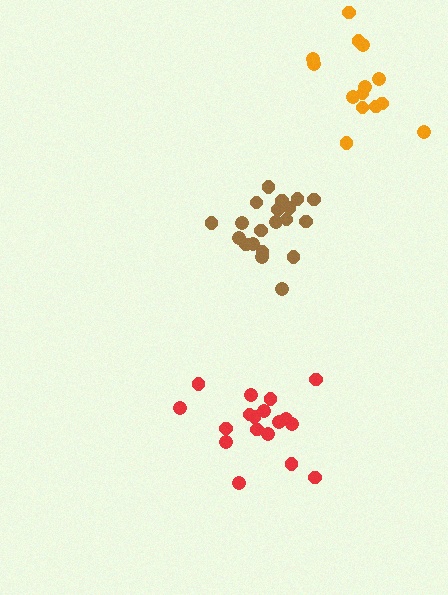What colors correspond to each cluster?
The clusters are colored: orange, red, brown.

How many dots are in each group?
Group 1: 14 dots, Group 2: 18 dots, Group 3: 20 dots (52 total).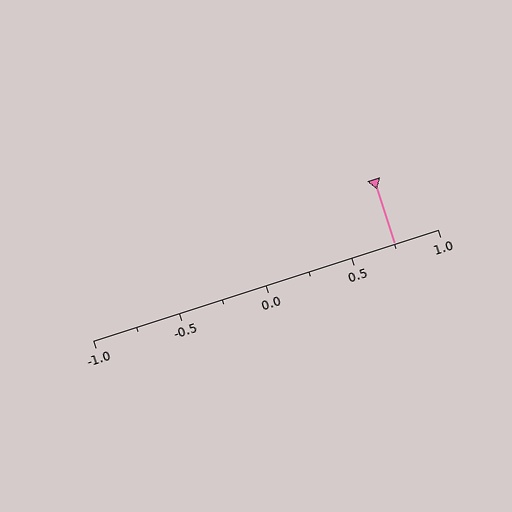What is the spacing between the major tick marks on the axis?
The major ticks are spaced 0.5 apart.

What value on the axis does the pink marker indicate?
The marker indicates approximately 0.75.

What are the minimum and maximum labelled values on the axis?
The axis runs from -1.0 to 1.0.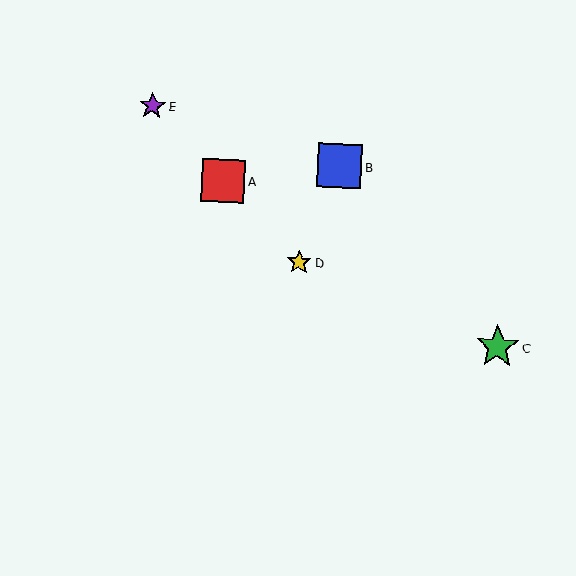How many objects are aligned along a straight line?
3 objects (A, D, E) are aligned along a straight line.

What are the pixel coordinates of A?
Object A is at (223, 181).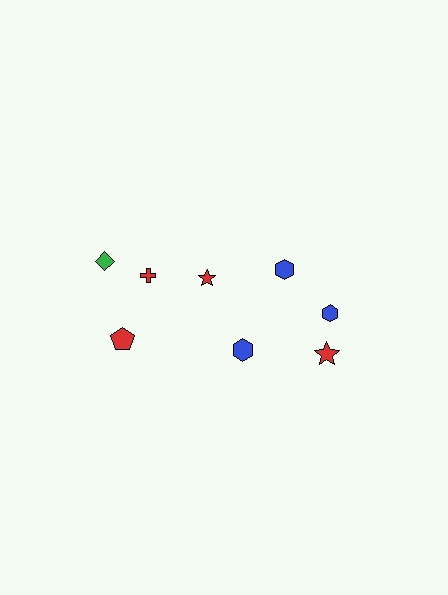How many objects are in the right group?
There are 5 objects.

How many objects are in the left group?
There are 3 objects.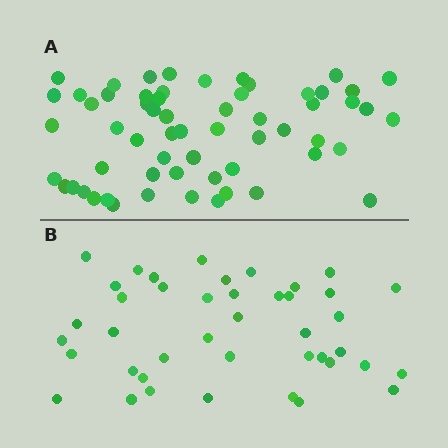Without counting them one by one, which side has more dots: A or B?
Region A (the top region) has more dots.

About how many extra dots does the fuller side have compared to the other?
Region A has approximately 20 more dots than region B.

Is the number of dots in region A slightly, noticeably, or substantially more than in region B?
Region A has noticeably more, but not dramatically so. The ratio is roughly 1.4 to 1.